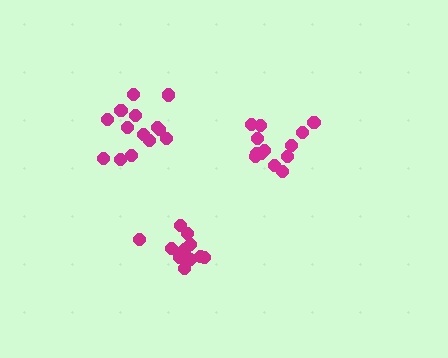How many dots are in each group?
Group 1: 13 dots, Group 2: 14 dots, Group 3: 13 dots (40 total).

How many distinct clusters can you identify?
There are 3 distinct clusters.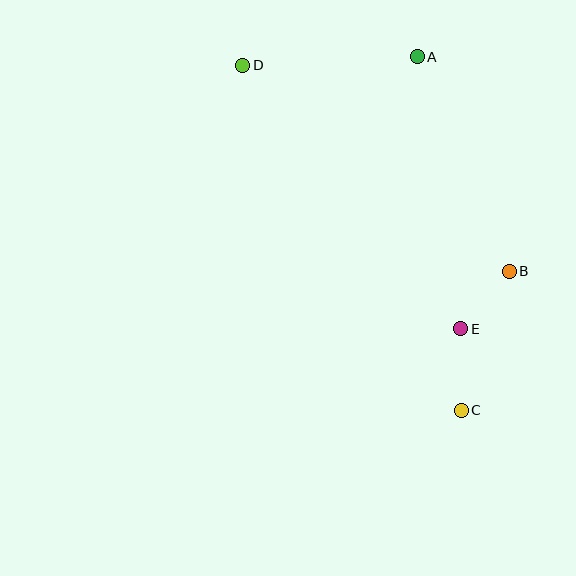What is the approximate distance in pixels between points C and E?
The distance between C and E is approximately 82 pixels.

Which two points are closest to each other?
Points B and E are closest to each other.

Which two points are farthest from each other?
Points C and D are farthest from each other.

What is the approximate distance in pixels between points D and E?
The distance between D and E is approximately 342 pixels.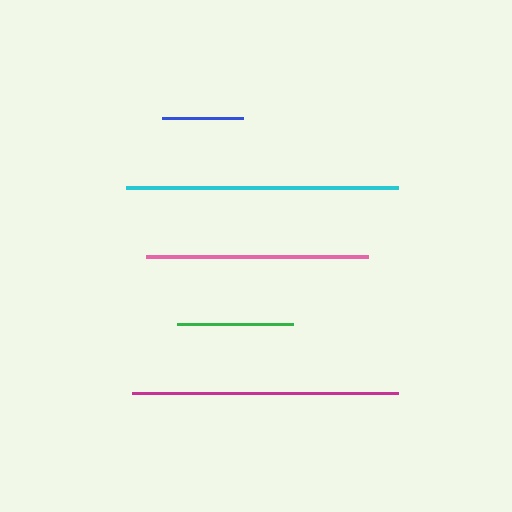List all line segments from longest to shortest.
From longest to shortest: cyan, magenta, pink, green, blue.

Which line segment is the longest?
The cyan line is the longest at approximately 272 pixels.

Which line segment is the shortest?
The blue line is the shortest at approximately 81 pixels.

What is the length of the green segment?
The green segment is approximately 116 pixels long.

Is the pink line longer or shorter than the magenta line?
The magenta line is longer than the pink line.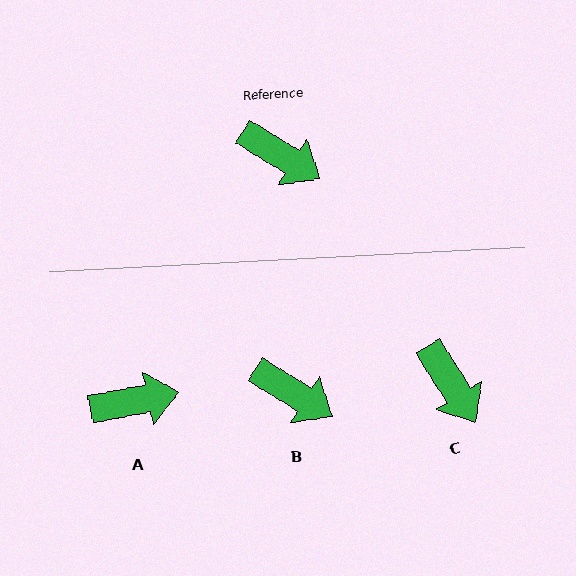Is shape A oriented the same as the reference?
No, it is off by about 42 degrees.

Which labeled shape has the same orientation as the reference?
B.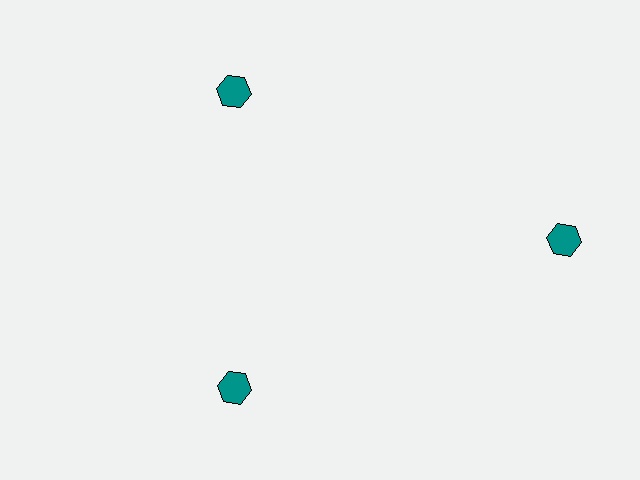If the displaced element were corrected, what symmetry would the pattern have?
It would have 3-fold rotational symmetry — the pattern would map onto itself every 120 degrees.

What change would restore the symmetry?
The symmetry would be restored by moving it inward, back onto the ring so that all 3 hexagons sit at equal angles and equal distance from the center.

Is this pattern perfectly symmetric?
No. The 3 teal hexagons are arranged in a ring, but one element near the 3 o'clock position is pushed outward from the center, breaking the 3-fold rotational symmetry.